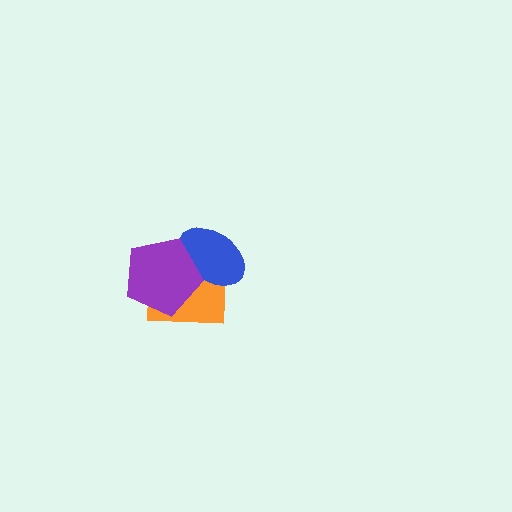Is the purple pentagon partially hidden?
No, no other shape covers it.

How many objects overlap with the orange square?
2 objects overlap with the orange square.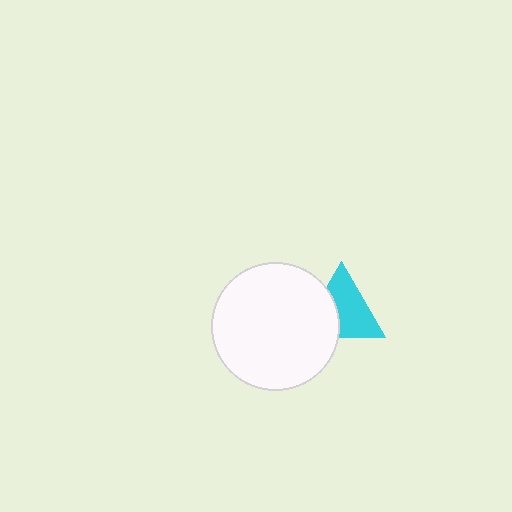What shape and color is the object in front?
The object in front is a white circle.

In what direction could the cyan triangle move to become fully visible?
The cyan triangle could move right. That would shift it out from behind the white circle entirely.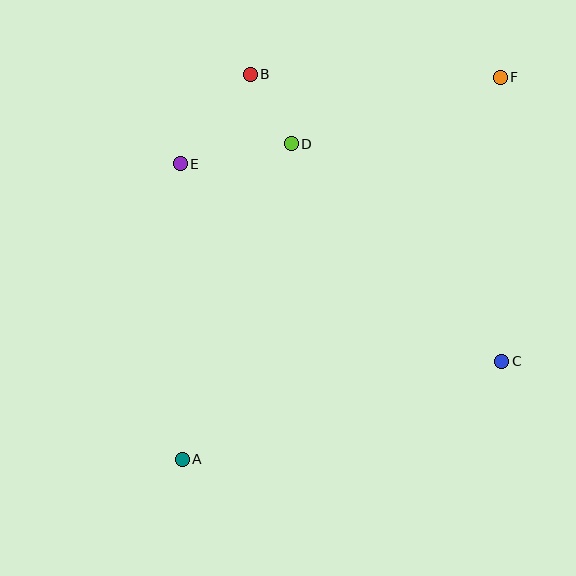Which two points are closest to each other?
Points B and D are closest to each other.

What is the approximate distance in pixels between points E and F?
The distance between E and F is approximately 332 pixels.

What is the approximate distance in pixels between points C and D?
The distance between C and D is approximately 303 pixels.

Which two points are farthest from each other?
Points A and F are farthest from each other.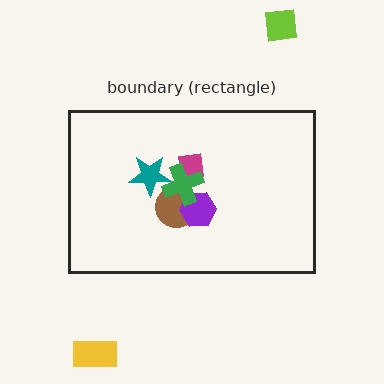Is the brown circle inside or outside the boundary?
Inside.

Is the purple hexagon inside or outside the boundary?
Inside.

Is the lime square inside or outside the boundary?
Outside.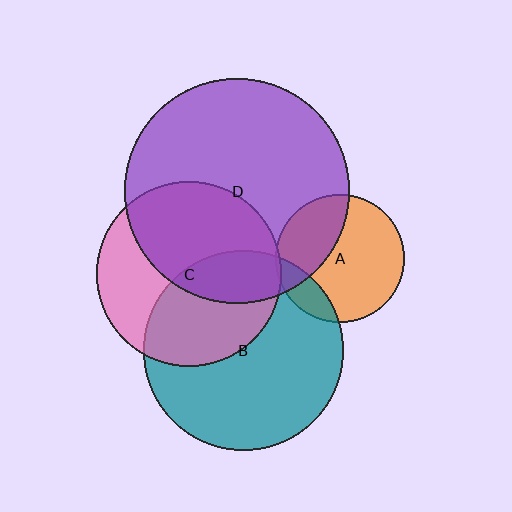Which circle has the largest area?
Circle D (purple).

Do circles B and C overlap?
Yes.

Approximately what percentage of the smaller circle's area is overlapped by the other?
Approximately 45%.